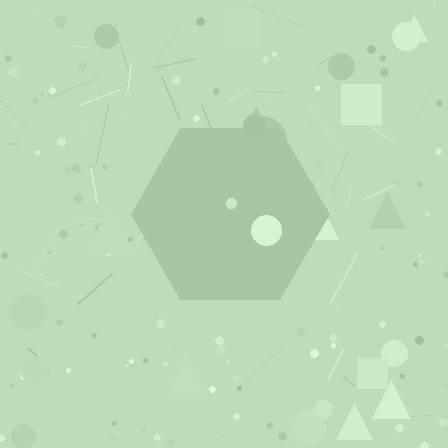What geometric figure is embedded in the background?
A hexagon is embedded in the background.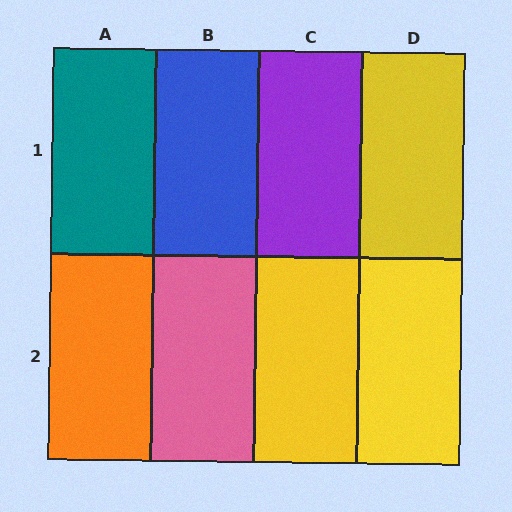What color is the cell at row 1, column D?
Yellow.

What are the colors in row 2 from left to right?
Orange, pink, yellow, yellow.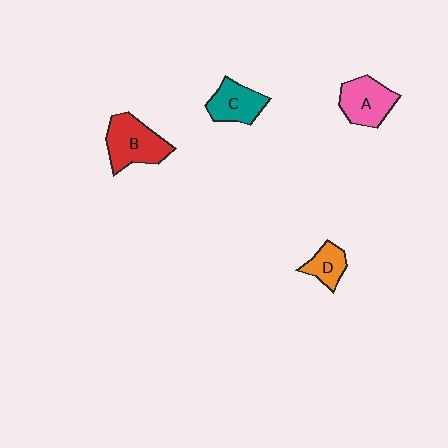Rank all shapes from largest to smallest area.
From largest to smallest: B (red), A (pink), C (teal), D (orange).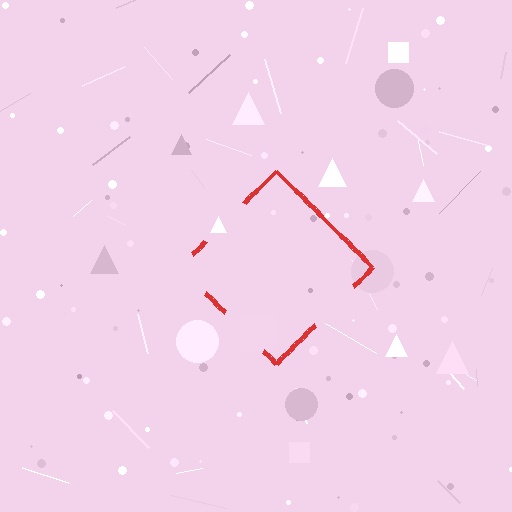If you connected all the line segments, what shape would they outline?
They would outline a diamond.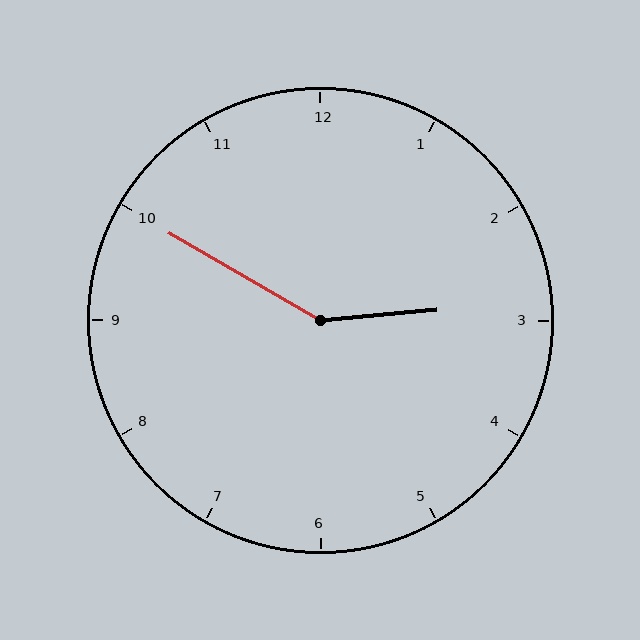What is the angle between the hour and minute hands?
Approximately 145 degrees.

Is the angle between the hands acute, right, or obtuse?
It is obtuse.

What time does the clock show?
2:50.